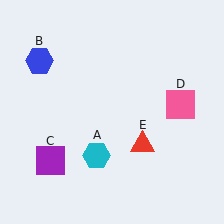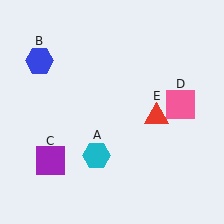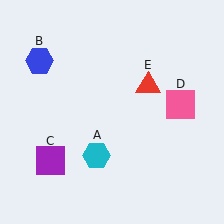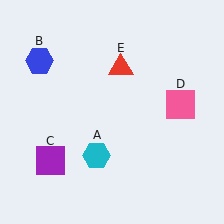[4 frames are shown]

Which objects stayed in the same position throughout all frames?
Cyan hexagon (object A) and blue hexagon (object B) and purple square (object C) and pink square (object D) remained stationary.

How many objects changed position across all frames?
1 object changed position: red triangle (object E).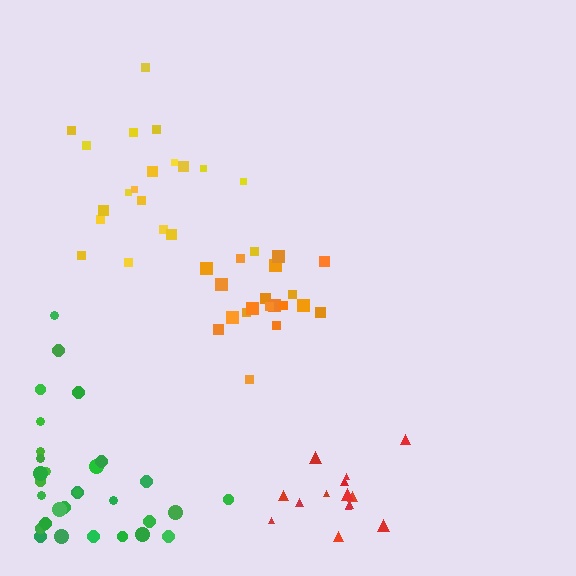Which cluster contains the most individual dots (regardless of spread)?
Green (31).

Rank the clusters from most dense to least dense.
orange, red, yellow, green.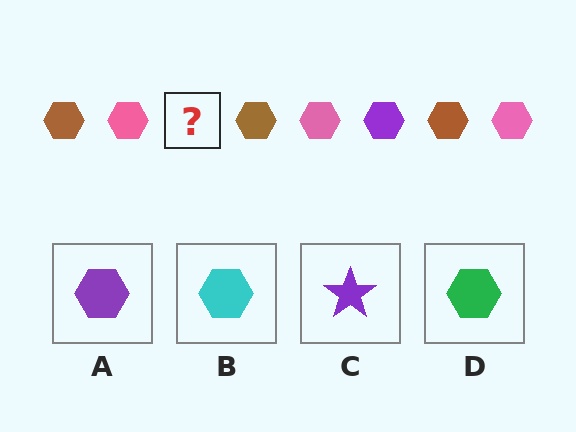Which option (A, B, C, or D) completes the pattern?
A.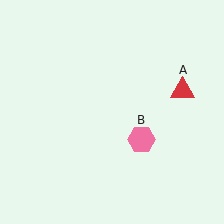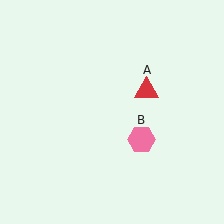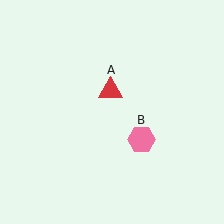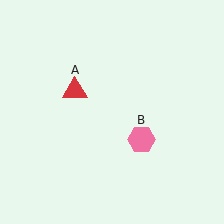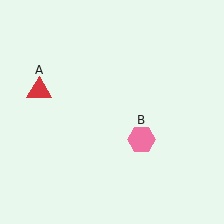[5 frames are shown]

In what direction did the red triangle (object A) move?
The red triangle (object A) moved left.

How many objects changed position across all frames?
1 object changed position: red triangle (object A).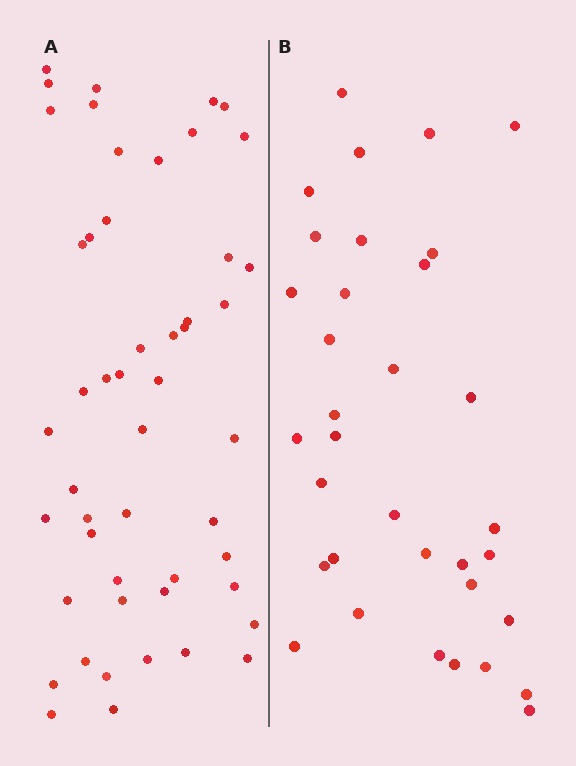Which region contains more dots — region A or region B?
Region A (the left region) has more dots.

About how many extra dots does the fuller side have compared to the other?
Region A has approximately 15 more dots than region B.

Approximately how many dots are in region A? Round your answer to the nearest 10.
About 50 dots.